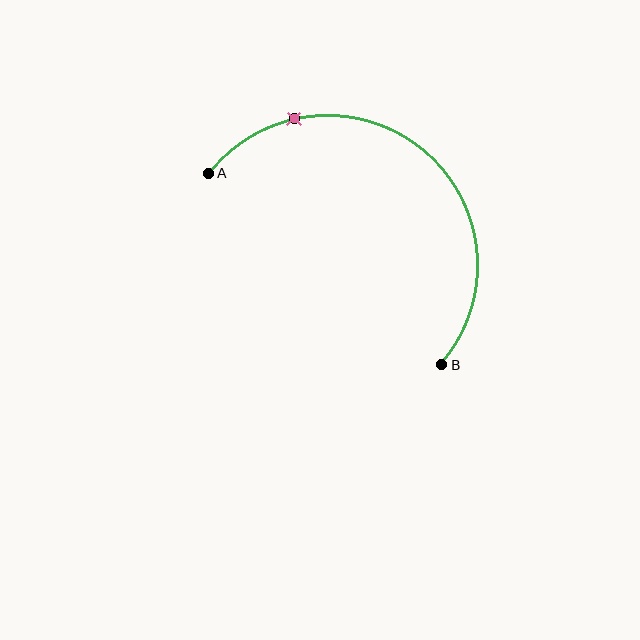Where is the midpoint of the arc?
The arc midpoint is the point on the curve farthest from the straight line joining A and B. It sits above and to the right of that line.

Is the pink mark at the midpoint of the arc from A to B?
No. The pink mark lies on the arc but is closer to endpoint A. The arc midpoint would be at the point on the curve equidistant along the arc from both A and B.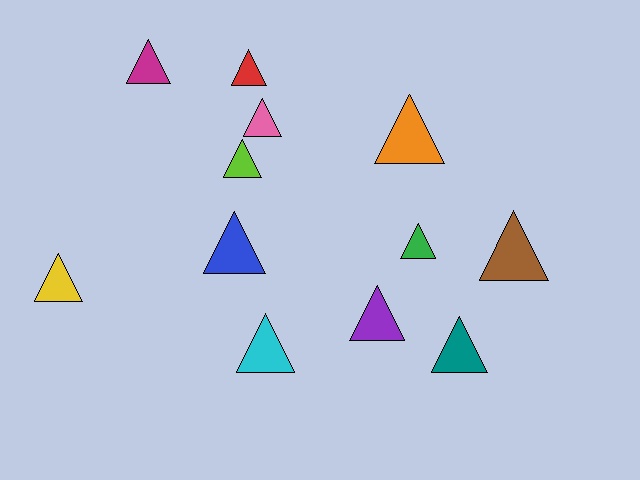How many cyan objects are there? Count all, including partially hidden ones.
There is 1 cyan object.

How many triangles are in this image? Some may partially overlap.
There are 12 triangles.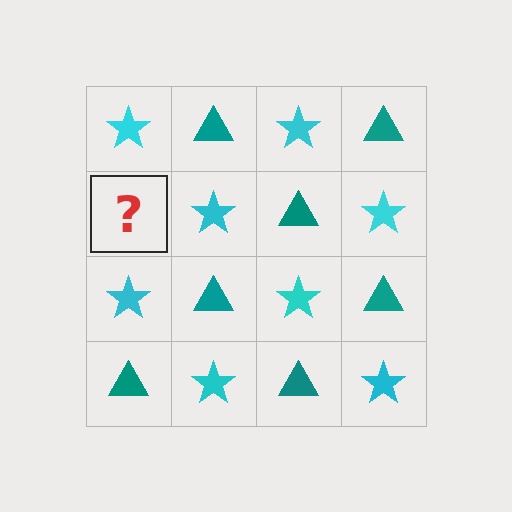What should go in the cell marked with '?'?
The missing cell should contain a teal triangle.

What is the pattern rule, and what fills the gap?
The rule is that it alternates cyan star and teal triangle in a checkerboard pattern. The gap should be filled with a teal triangle.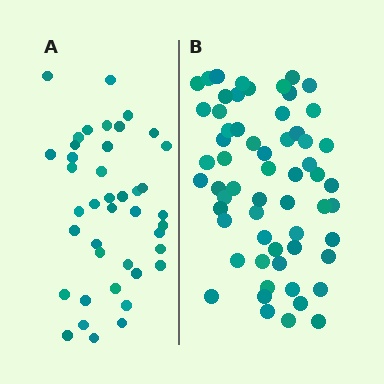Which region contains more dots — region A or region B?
Region B (the right region) has more dots.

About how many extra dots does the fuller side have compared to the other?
Region B has approximately 20 more dots than region A.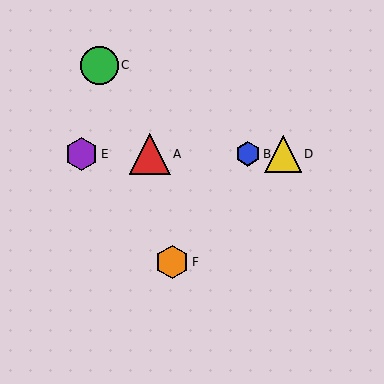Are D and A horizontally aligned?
Yes, both are at y≈154.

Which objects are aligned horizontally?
Objects A, B, D, E are aligned horizontally.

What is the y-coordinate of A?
Object A is at y≈154.